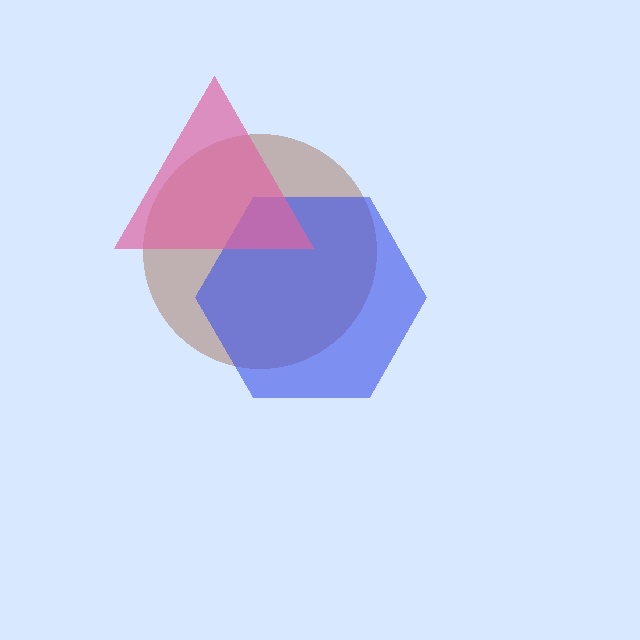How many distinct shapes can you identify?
There are 3 distinct shapes: a brown circle, a blue hexagon, a pink triangle.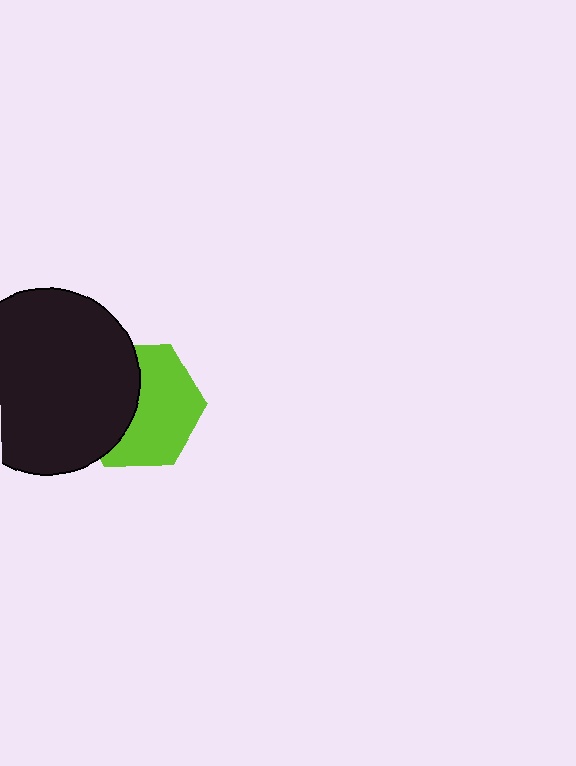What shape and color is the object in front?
The object in front is a black circle.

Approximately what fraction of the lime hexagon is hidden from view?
Roughly 43% of the lime hexagon is hidden behind the black circle.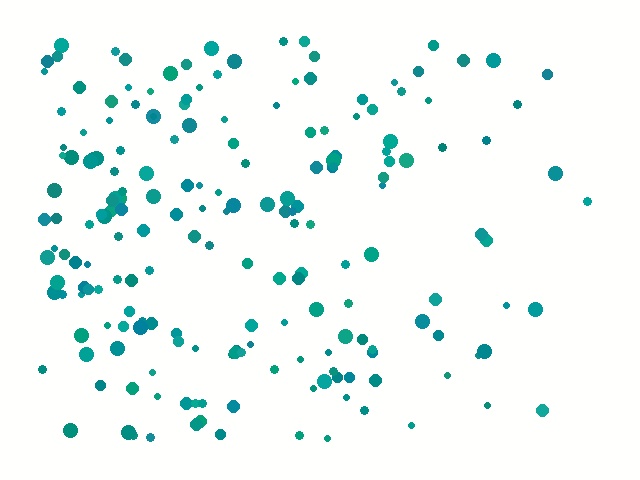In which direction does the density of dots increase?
From right to left, with the left side densest.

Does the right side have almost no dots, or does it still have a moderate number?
Still a moderate number, just noticeably fewer than the left.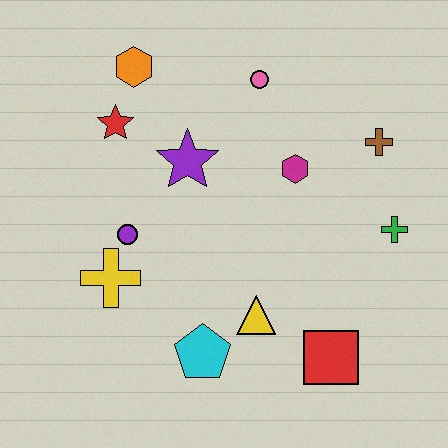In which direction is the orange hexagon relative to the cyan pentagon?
The orange hexagon is above the cyan pentagon.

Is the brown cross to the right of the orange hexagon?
Yes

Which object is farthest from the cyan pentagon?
The orange hexagon is farthest from the cyan pentagon.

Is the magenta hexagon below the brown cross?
Yes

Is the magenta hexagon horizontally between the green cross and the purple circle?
Yes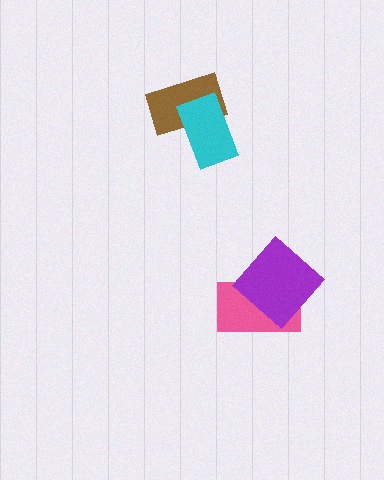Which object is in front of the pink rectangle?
The purple diamond is in front of the pink rectangle.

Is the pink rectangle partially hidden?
Yes, it is partially covered by another shape.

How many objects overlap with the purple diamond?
1 object overlaps with the purple diamond.